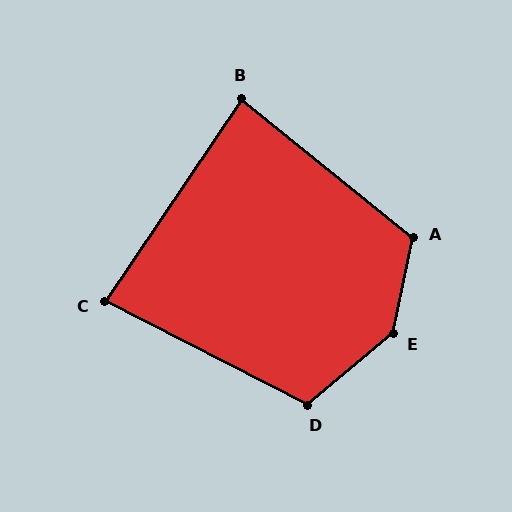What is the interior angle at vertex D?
Approximately 113 degrees (obtuse).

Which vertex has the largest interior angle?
E, at approximately 141 degrees.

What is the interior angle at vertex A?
Approximately 118 degrees (obtuse).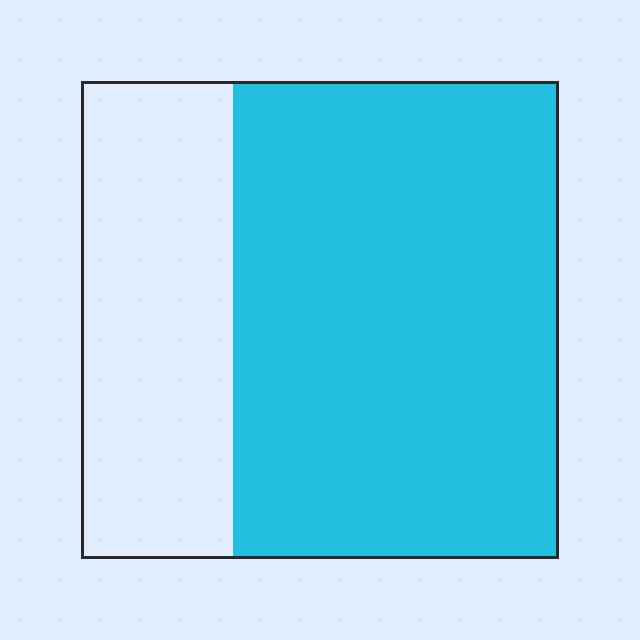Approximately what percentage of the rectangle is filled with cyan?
Approximately 70%.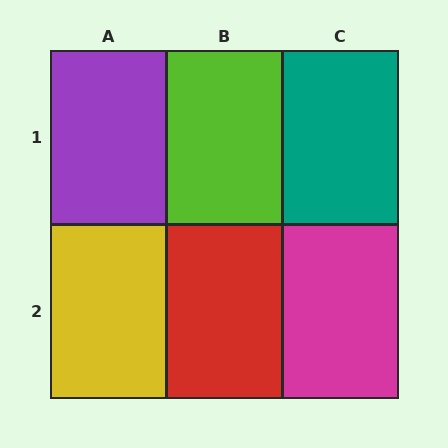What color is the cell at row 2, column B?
Red.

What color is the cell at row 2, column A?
Yellow.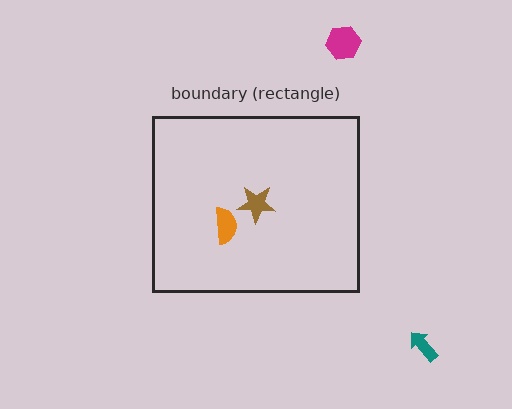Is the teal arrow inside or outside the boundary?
Outside.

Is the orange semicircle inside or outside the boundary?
Inside.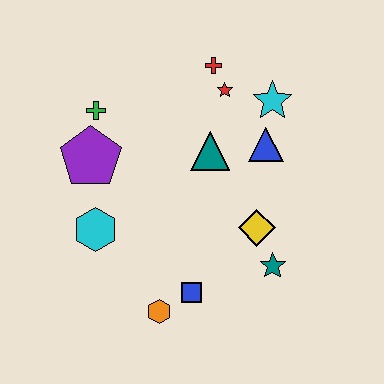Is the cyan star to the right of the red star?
Yes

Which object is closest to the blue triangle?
The cyan star is closest to the blue triangle.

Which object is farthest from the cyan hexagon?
The cyan star is farthest from the cyan hexagon.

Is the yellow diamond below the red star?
Yes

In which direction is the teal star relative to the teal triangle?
The teal star is below the teal triangle.